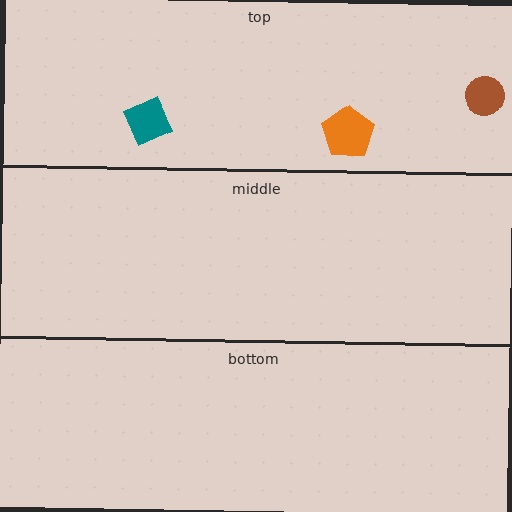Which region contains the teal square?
The top region.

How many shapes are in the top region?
3.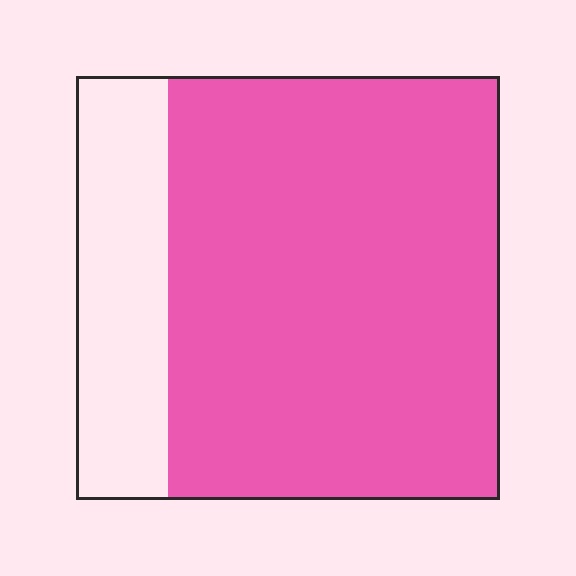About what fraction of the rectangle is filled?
About four fifths (4/5).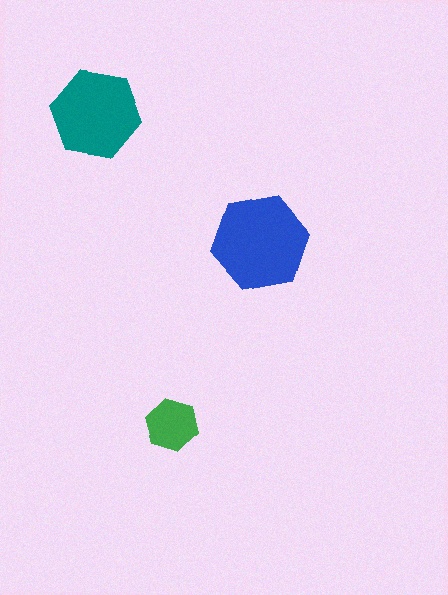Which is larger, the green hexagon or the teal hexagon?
The teal one.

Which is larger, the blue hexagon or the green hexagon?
The blue one.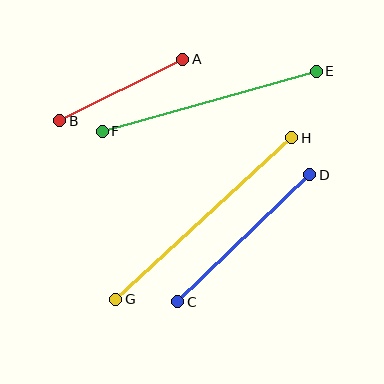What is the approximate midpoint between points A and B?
The midpoint is at approximately (121, 90) pixels.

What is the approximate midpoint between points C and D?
The midpoint is at approximately (244, 238) pixels.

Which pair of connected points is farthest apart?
Points G and H are farthest apart.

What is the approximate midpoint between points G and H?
The midpoint is at approximately (204, 219) pixels.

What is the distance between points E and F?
The distance is approximately 222 pixels.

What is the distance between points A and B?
The distance is approximately 138 pixels.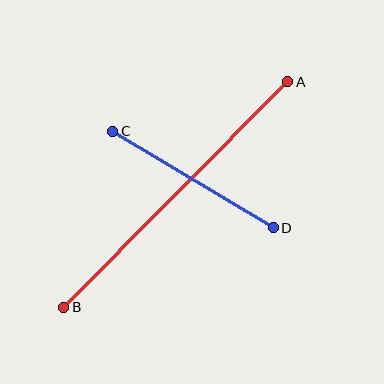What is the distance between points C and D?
The distance is approximately 188 pixels.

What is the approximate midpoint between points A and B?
The midpoint is at approximately (176, 195) pixels.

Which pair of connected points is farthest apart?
Points A and B are farthest apart.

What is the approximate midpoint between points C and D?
The midpoint is at approximately (193, 179) pixels.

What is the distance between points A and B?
The distance is approximately 318 pixels.